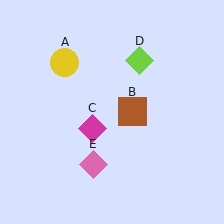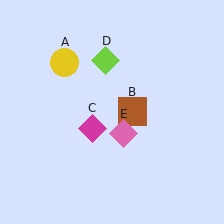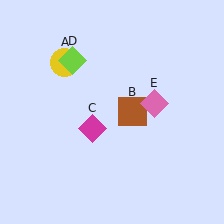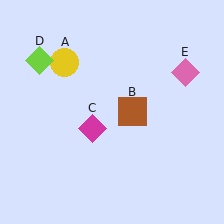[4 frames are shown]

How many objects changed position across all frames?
2 objects changed position: lime diamond (object D), pink diamond (object E).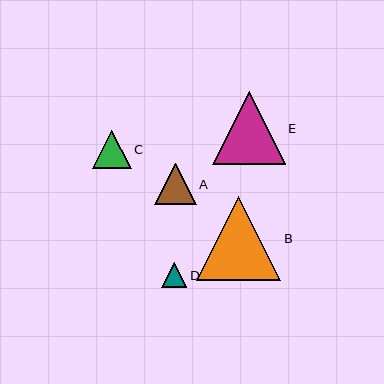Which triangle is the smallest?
Triangle D is the smallest with a size of approximately 25 pixels.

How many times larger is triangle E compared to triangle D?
Triangle E is approximately 2.8 times the size of triangle D.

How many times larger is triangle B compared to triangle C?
Triangle B is approximately 2.2 times the size of triangle C.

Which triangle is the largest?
Triangle B is the largest with a size of approximately 84 pixels.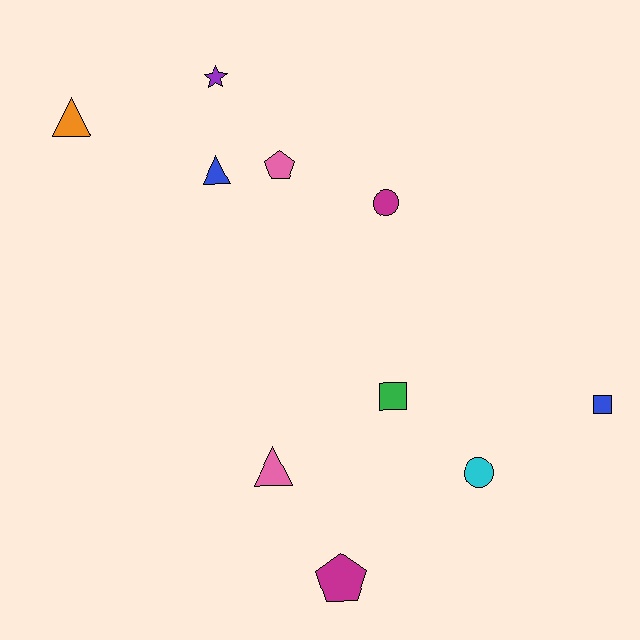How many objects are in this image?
There are 10 objects.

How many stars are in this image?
There is 1 star.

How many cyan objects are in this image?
There is 1 cyan object.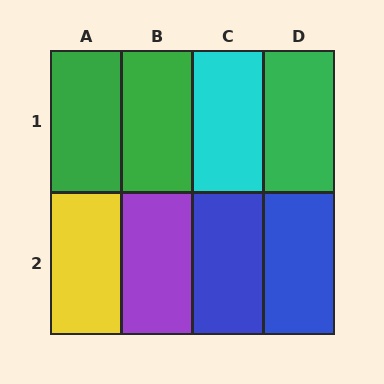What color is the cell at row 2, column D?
Blue.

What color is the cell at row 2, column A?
Yellow.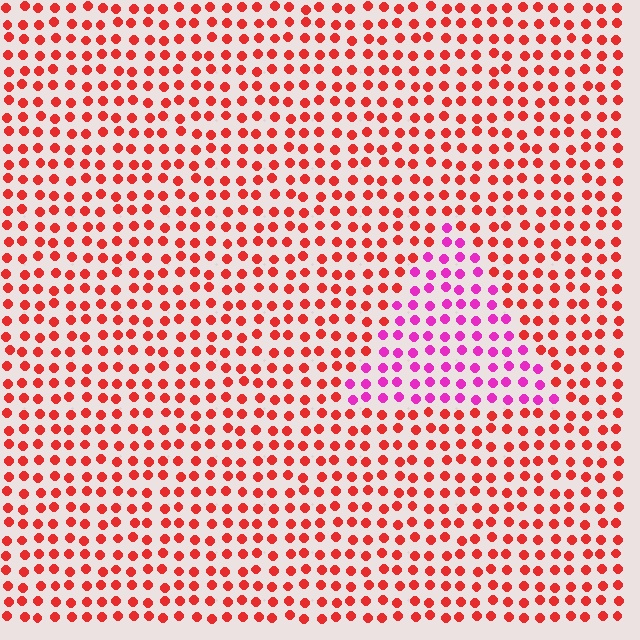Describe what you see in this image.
The image is filled with small red elements in a uniform arrangement. A triangle-shaped region is visible where the elements are tinted to a slightly different hue, forming a subtle color boundary.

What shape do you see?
I see a triangle.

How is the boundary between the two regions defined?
The boundary is defined purely by a slight shift in hue (about 49 degrees). Spacing, size, and orientation are identical on both sides.